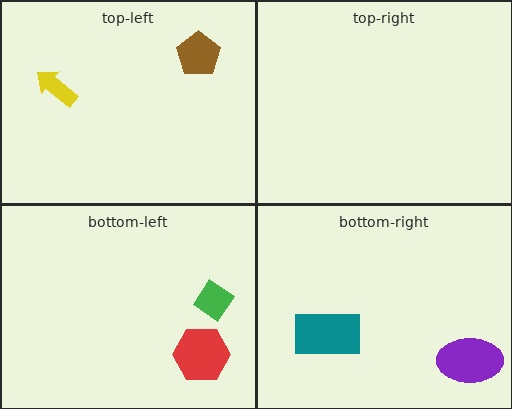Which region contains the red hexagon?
The bottom-left region.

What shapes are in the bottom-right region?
The purple ellipse, the teal rectangle.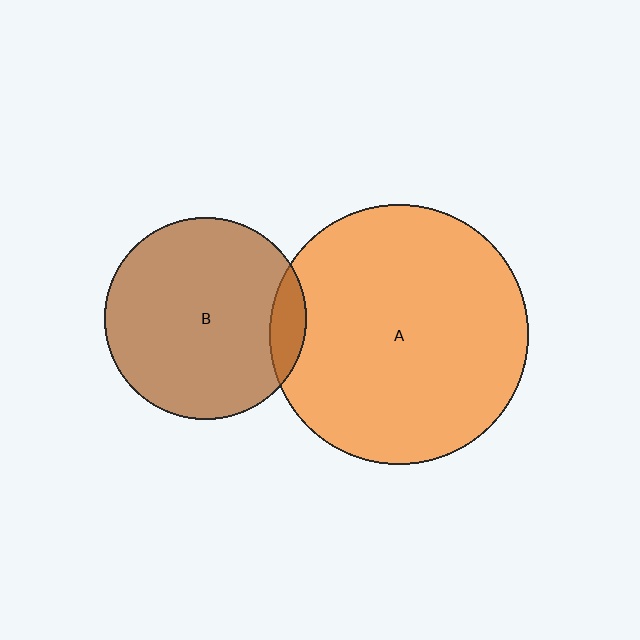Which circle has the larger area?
Circle A (orange).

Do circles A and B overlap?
Yes.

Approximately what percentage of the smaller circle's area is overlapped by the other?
Approximately 10%.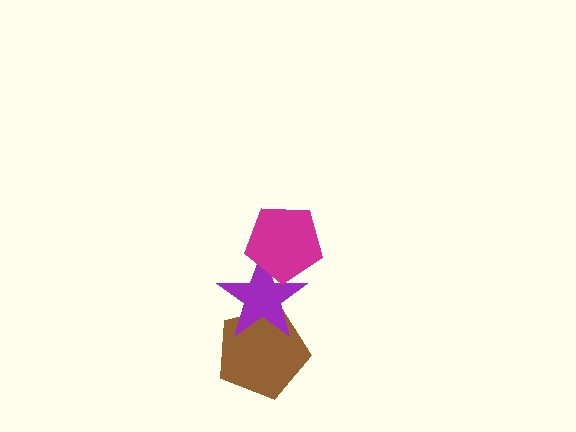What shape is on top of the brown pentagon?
The purple star is on top of the brown pentagon.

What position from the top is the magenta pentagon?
The magenta pentagon is 1st from the top.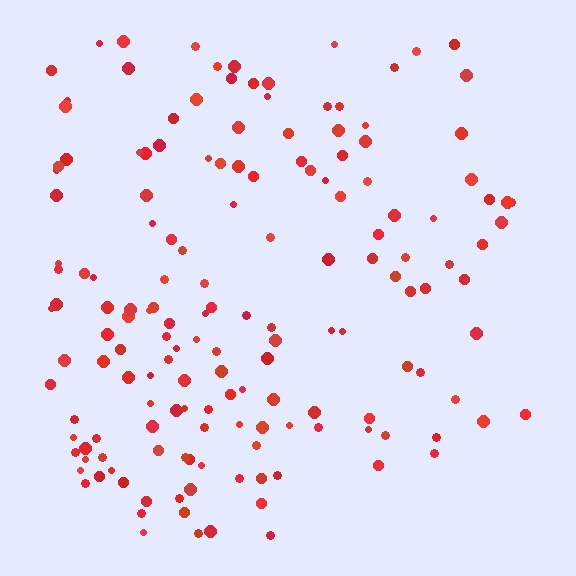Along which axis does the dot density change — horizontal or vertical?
Horizontal.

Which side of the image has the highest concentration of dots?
The left.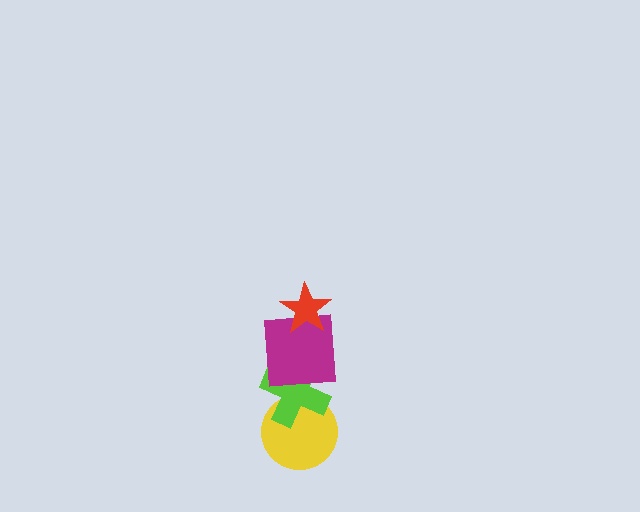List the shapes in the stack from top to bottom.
From top to bottom: the red star, the magenta square, the lime cross, the yellow circle.